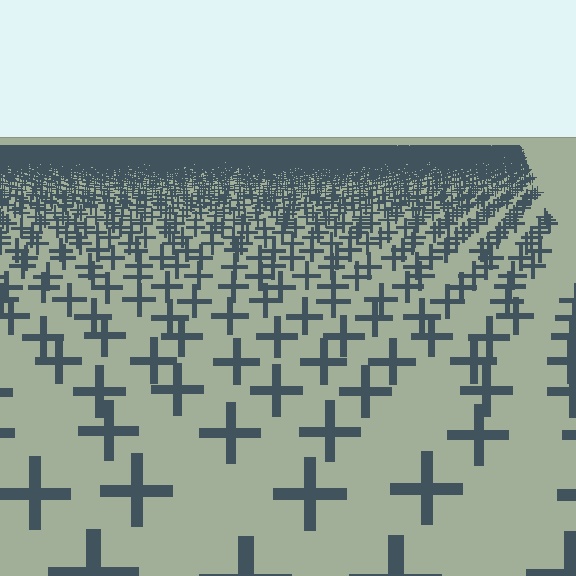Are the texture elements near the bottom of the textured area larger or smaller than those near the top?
Larger. Near the bottom, elements are closer to the viewer and appear at a bigger on-screen size.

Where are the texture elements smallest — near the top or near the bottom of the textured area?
Near the top.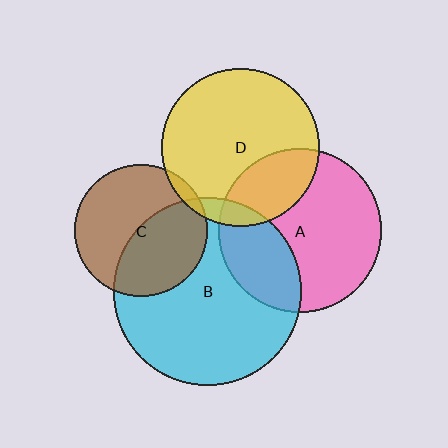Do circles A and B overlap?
Yes.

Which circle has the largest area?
Circle B (cyan).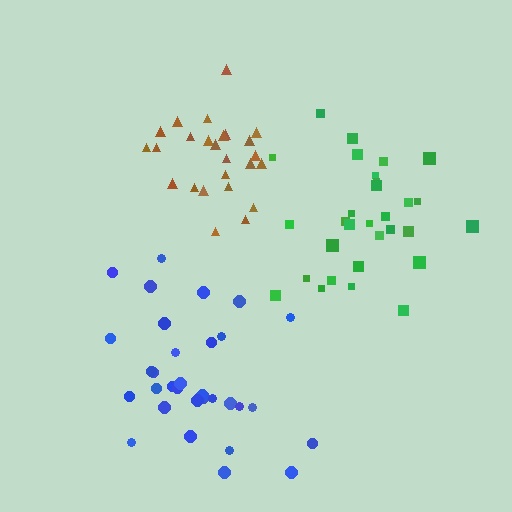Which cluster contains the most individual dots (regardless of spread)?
Blue (32).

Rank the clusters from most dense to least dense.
brown, blue, green.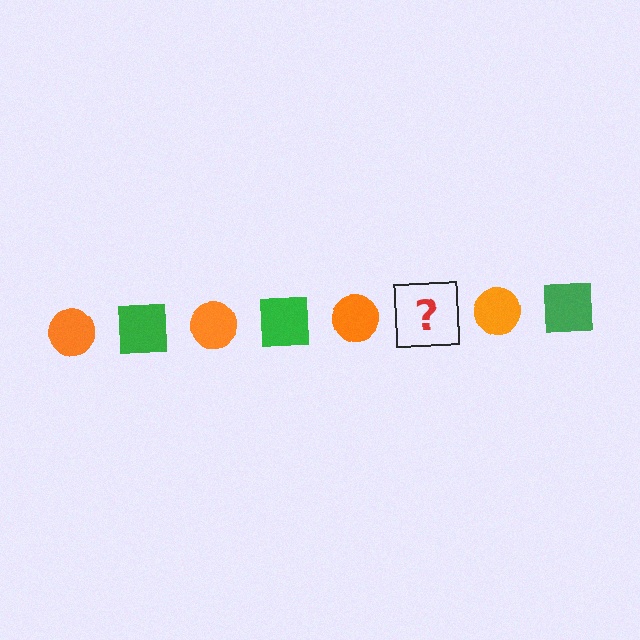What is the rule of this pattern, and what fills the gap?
The rule is that the pattern alternates between orange circle and green square. The gap should be filled with a green square.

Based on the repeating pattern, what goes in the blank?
The blank should be a green square.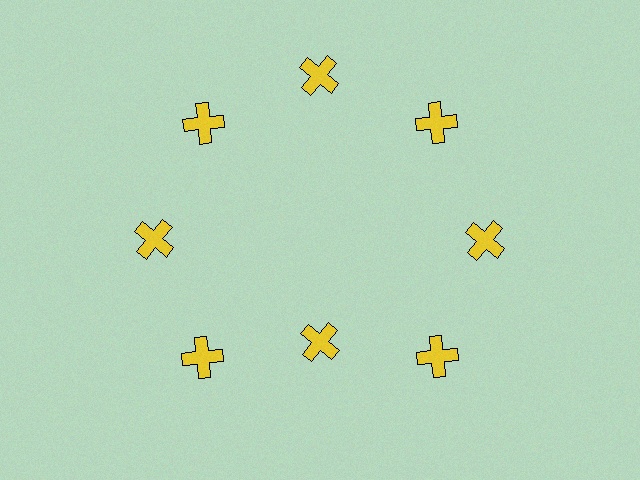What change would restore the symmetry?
The symmetry would be restored by moving it outward, back onto the ring so that all 8 crosses sit at equal angles and equal distance from the center.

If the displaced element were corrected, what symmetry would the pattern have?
It would have 8-fold rotational symmetry — the pattern would map onto itself every 45 degrees.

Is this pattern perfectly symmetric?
No. The 8 yellow crosses are arranged in a ring, but one element near the 6 o'clock position is pulled inward toward the center, breaking the 8-fold rotational symmetry.